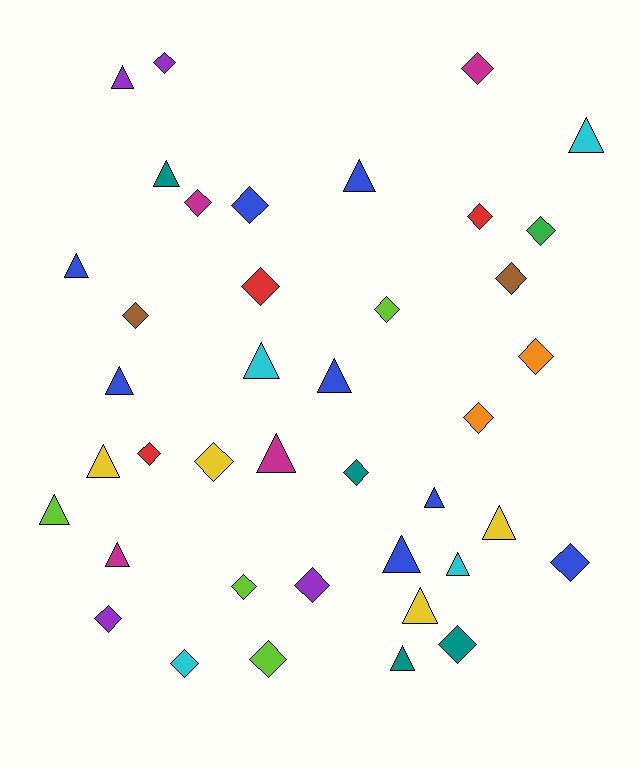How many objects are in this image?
There are 40 objects.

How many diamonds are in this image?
There are 22 diamonds.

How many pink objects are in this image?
There are no pink objects.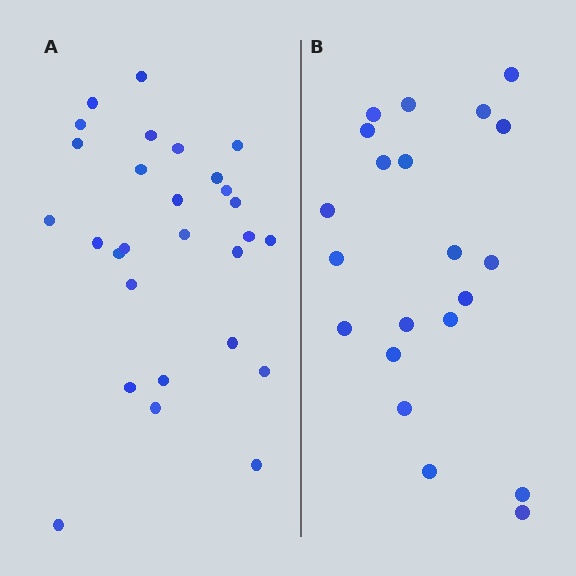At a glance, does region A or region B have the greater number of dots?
Region A (the left region) has more dots.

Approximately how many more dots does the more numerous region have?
Region A has roughly 8 or so more dots than region B.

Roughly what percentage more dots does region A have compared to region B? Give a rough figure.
About 35% more.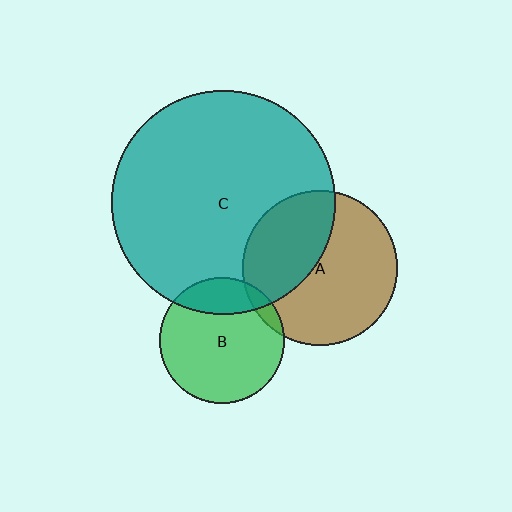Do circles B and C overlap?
Yes.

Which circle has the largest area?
Circle C (teal).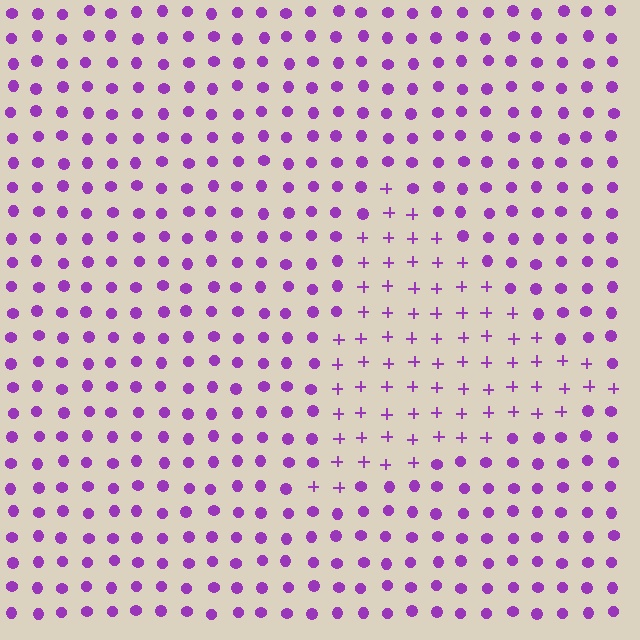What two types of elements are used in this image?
The image uses plus signs inside the triangle region and circles outside it.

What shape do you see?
I see a triangle.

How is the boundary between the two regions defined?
The boundary is defined by a change in element shape: plus signs inside vs. circles outside. All elements share the same color and spacing.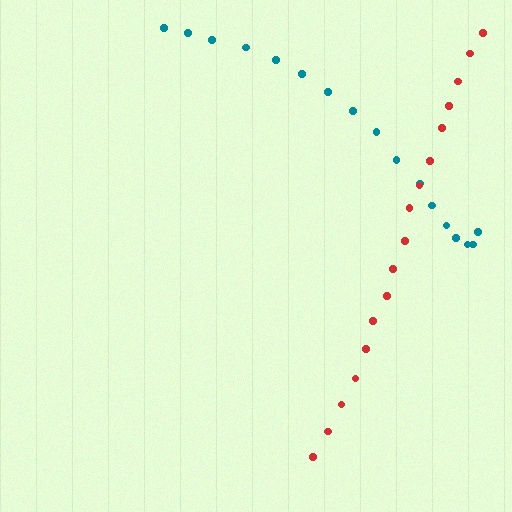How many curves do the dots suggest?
There are 2 distinct paths.